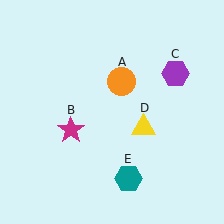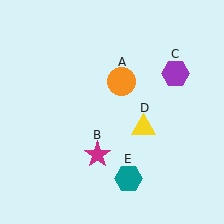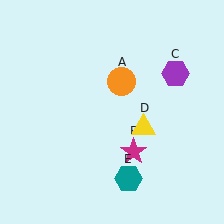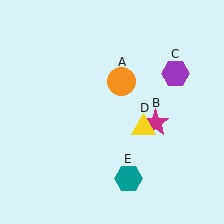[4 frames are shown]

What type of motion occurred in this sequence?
The magenta star (object B) rotated counterclockwise around the center of the scene.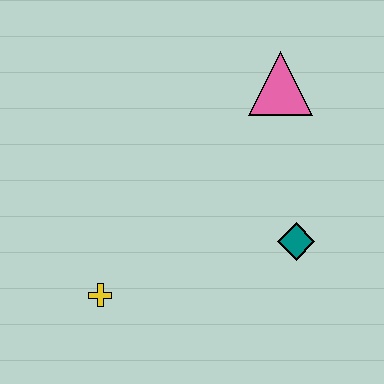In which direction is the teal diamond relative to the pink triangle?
The teal diamond is below the pink triangle.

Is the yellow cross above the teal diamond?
No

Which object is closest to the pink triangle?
The teal diamond is closest to the pink triangle.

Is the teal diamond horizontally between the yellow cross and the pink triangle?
No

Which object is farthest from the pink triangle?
The yellow cross is farthest from the pink triangle.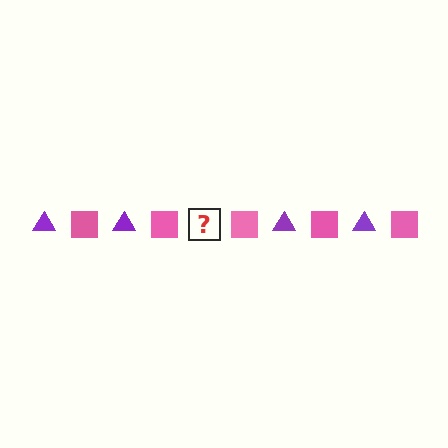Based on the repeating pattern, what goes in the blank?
The blank should be a purple triangle.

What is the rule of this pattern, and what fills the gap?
The rule is that the pattern alternates between purple triangle and pink square. The gap should be filled with a purple triangle.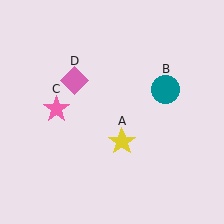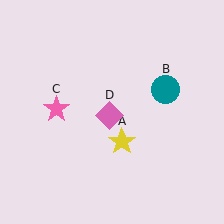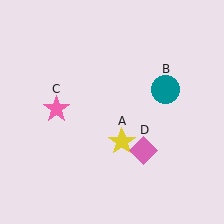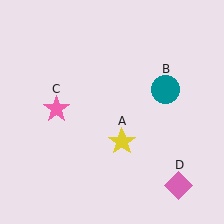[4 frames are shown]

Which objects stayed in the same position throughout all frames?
Yellow star (object A) and teal circle (object B) and pink star (object C) remained stationary.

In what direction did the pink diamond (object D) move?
The pink diamond (object D) moved down and to the right.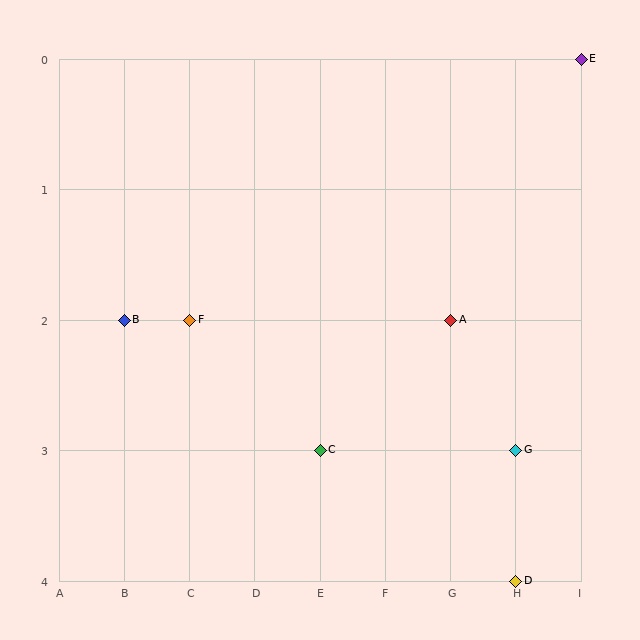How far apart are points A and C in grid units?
Points A and C are 2 columns and 1 row apart (about 2.2 grid units diagonally).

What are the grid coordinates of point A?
Point A is at grid coordinates (G, 2).